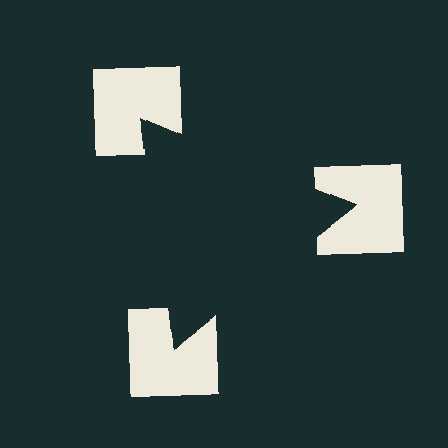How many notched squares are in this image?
There are 3 — one at each vertex of the illusory triangle.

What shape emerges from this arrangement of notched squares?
An illusory triangle — its edges are inferred from the aligned wedge cuts in the notched squares, not physically drawn.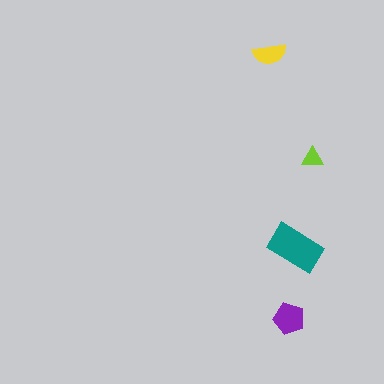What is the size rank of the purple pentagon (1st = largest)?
2nd.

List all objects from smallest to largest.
The lime triangle, the yellow semicircle, the purple pentagon, the teal rectangle.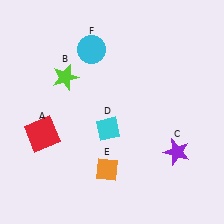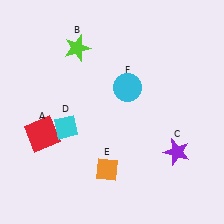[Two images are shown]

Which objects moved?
The objects that moved are: the lime star (B), the cyan diamond (D), the cyan circle (F).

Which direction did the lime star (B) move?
The lime star (B) moved up.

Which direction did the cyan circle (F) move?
The cyan circle (F) moved down.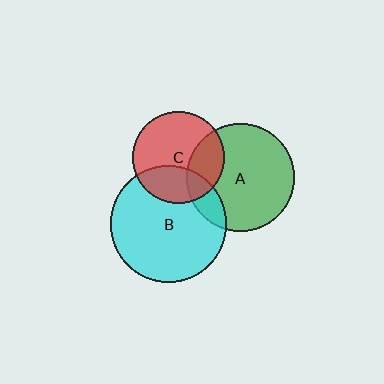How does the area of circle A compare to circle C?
Approximately 1.4 times.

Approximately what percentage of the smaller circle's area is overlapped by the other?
Approximately 15%.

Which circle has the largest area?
Circle B (cyan).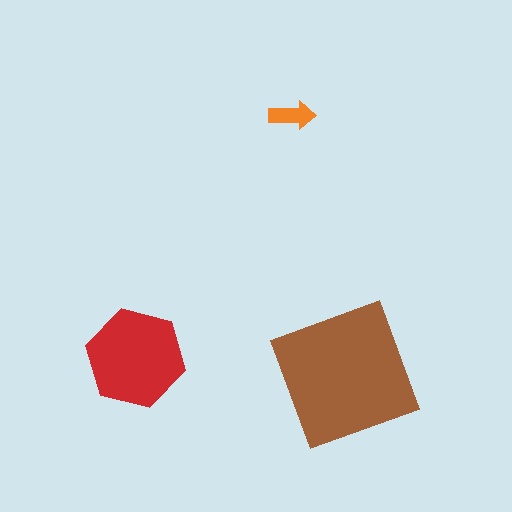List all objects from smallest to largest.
The orange arrow, the red hexagon, the brown square.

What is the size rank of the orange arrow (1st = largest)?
3rd.